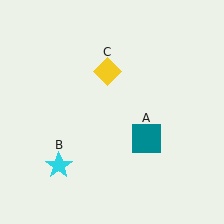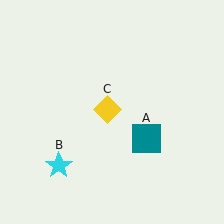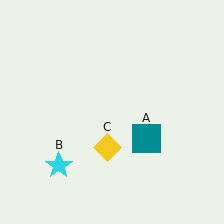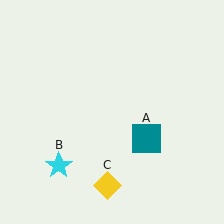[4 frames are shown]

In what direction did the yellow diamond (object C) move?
The yellow diamond (object C) moved down.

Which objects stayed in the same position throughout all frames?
Teal square (object A) and cyan star (object B) remained stationary.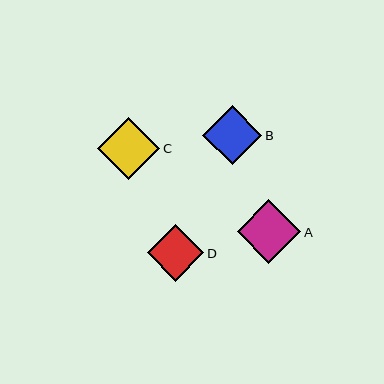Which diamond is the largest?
Diamond A is the largest with a size of approximately 64 pixels.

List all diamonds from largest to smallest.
From largest to smallest: A, C, B, D.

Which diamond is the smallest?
Diamond D is the smallest with a size of approximately 57 pixels.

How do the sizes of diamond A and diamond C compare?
Diamond A and diamond C are approximately the same size.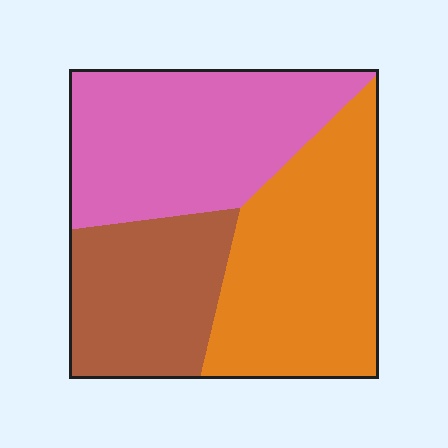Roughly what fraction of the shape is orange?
Orange takes up about three eighths (3/8) of the shape.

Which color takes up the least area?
Brown, at roughly 25%.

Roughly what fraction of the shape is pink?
Pink covers about 35% of the shape.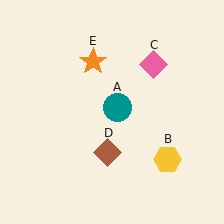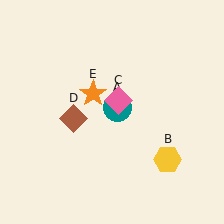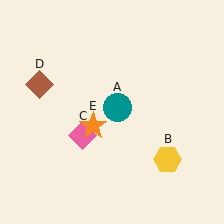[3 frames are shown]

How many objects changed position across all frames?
3 objects changed position: pink diamond (object C), brown diamond (object D), orange star (object E).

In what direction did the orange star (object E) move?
The orange star (object E) moved down.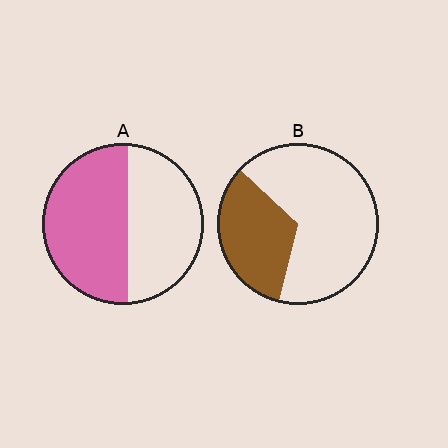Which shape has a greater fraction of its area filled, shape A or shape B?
Shape A.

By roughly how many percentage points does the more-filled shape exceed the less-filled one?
By roughly 20 percentage points (A over B).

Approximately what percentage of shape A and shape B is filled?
A is approximately 55% and B is approximately 35%.